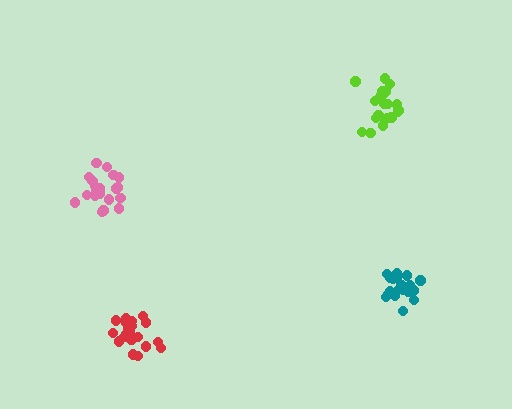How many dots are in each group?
Group 1: 21 dots, Group 2: 20 dots, Group 3: 21 dots, Group 4: 21 dots (83 total).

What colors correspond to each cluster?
The clusters are colored: pink, teal, red, lime.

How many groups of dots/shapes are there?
There are 4 groups.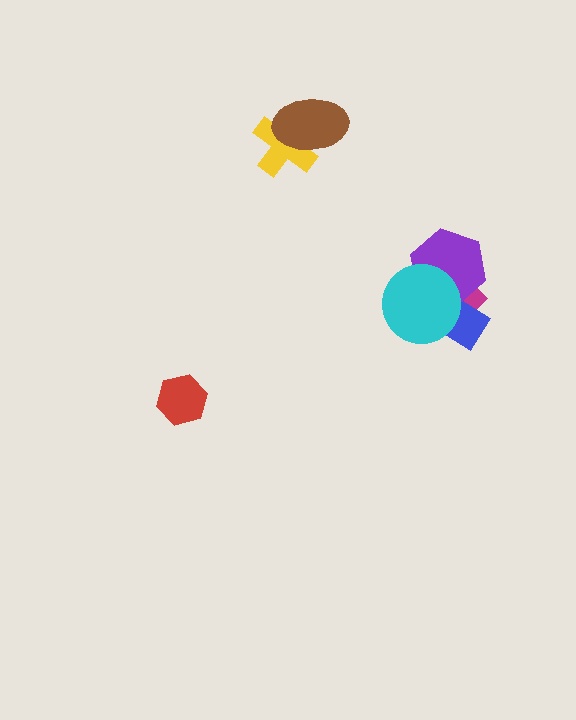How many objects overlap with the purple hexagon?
3 objects overlap with the purple hexagon.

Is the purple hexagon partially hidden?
Yes, it is partially covered by another shape.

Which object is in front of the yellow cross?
The brown ellipse is in front of the yellow cross.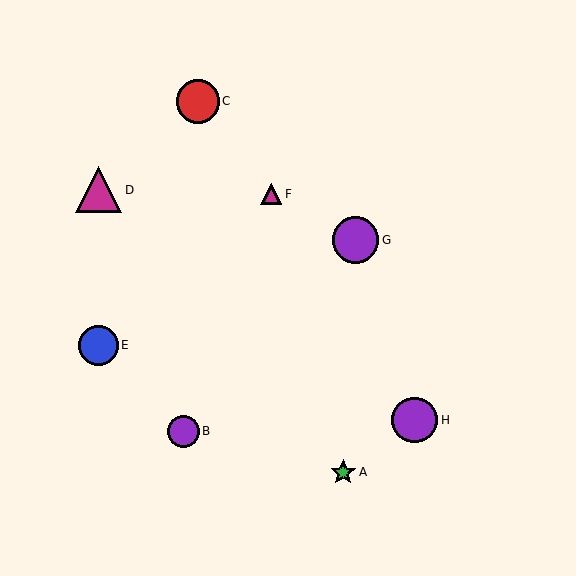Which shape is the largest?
The magenta triangle (labeled D) is the largest.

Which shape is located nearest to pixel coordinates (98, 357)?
The blue circle (labeled E) at (98, 345) is nearest to that location.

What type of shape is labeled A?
Shape A is a green star.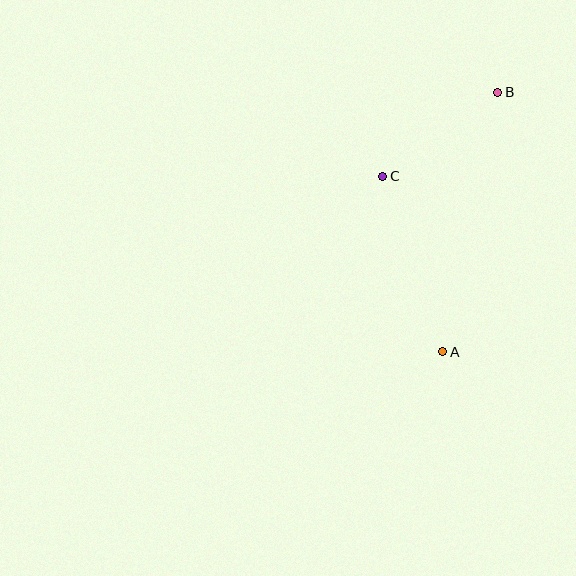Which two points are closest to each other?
Points B and C are closest to each other.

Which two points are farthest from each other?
Points A and B are farthest from each other.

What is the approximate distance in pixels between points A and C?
The distance between A and C is approximately 185 pixels.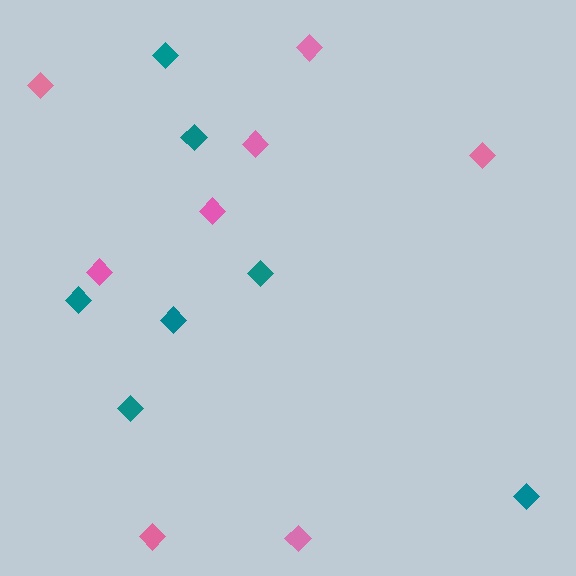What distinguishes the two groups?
There are 2 groups: one group of pink diamonds (8) and one group of teal diamonds (7).